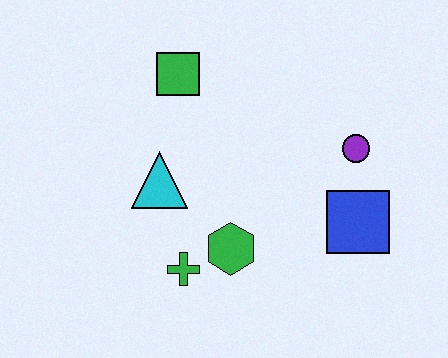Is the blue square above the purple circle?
No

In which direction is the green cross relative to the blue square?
The green cross is to the left of the blue square.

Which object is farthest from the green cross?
The purple circle is farthest from the green cross.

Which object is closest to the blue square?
The purple circle is closest to the blue square.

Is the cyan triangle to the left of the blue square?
Yes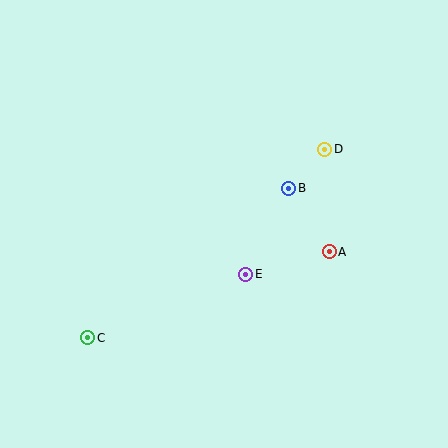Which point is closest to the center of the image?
Point E at (246, 274) is closest to the center.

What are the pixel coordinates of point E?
Point E is at (246, 274).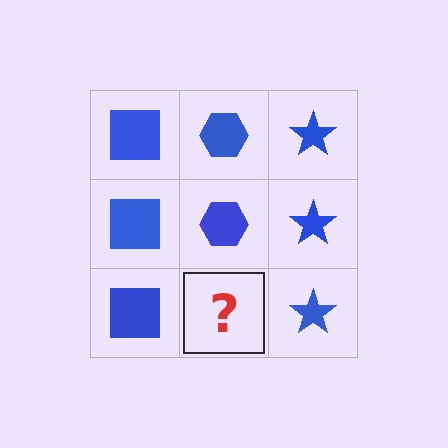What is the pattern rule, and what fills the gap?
The rule is that each column has a consistent shape. The gap should be filled with a blue hexagon.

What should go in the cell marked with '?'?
The missing cell should contain a blue hexagon.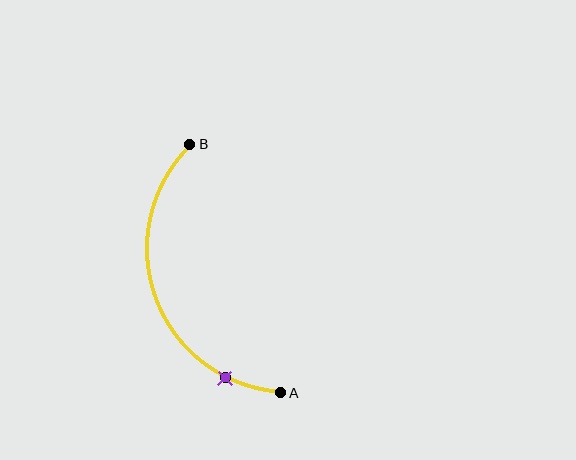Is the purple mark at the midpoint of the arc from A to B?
No. The purple mark lies on the arc but is closer to endpoint A. The arc midpoint would be at the point on the curve equidistant along the arc from both A and B.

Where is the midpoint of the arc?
The arc midpoint is the point on the curve farthest from the straight line joining A and B. It sits to the left of that line.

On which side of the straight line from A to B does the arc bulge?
The arc bulges to the left of the straight line connecting A and B.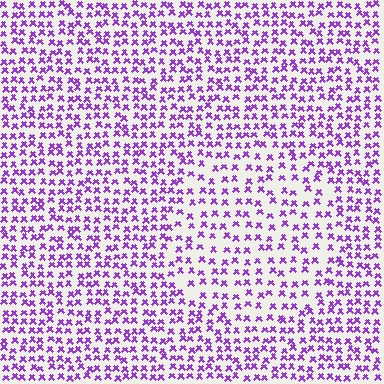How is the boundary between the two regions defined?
The boundary is defined by a change in element density (approximately 1.5x ratio). All elements are the same color, size, and shape.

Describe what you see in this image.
The image contains small purple elements arranged at two different densities. A circle-shaped region is visible where the elements are less densely packed than the surrounding area.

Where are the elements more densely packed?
The elements are more densely packed outside the circle boundary.